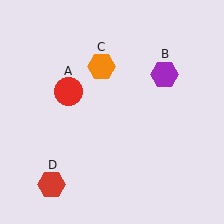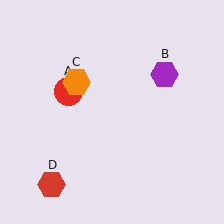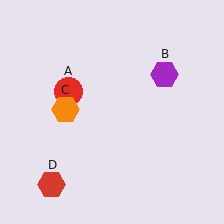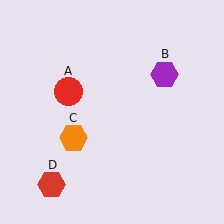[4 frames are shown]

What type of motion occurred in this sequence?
The orange hexagon (object C) rotated counterclockwise around the center of the scene.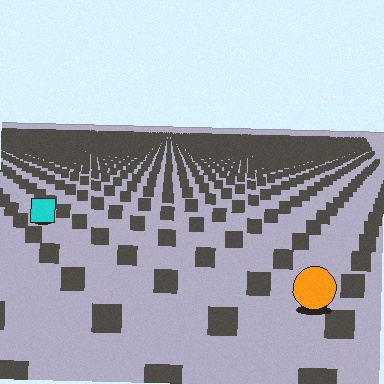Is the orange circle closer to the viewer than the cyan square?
Yes. The orange circle is closer — you can tell from the texture gradient: the ground texture is coarser near it.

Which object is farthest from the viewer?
The cyan square is farthest from the viewer. It appears smaller and the ground texture around it is denser.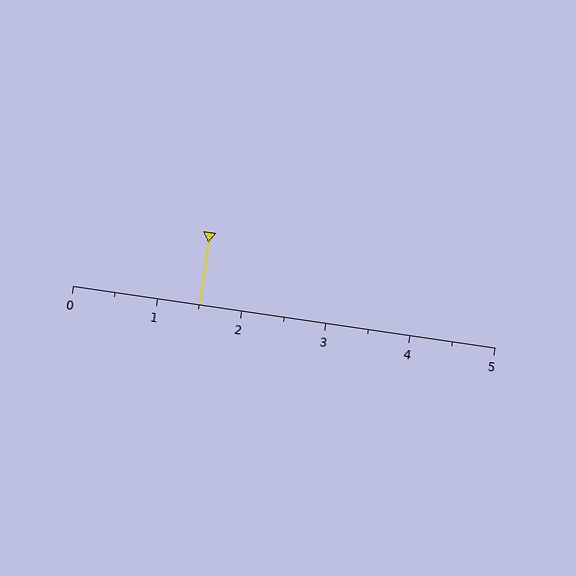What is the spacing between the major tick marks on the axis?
The major ticks are spaced 1 apart.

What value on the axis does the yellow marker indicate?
The marker indicates approximately 1.5.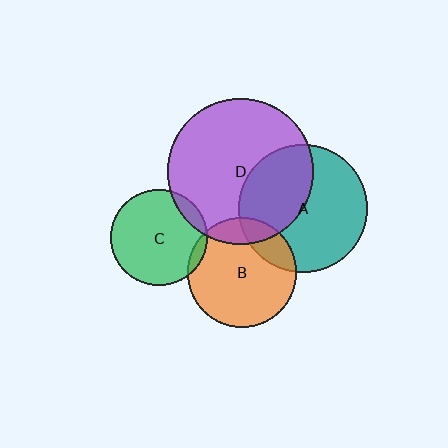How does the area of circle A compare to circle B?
Approximately 1.4 times.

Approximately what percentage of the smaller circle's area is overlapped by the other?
Approximately 15%.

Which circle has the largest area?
Circle D (purple).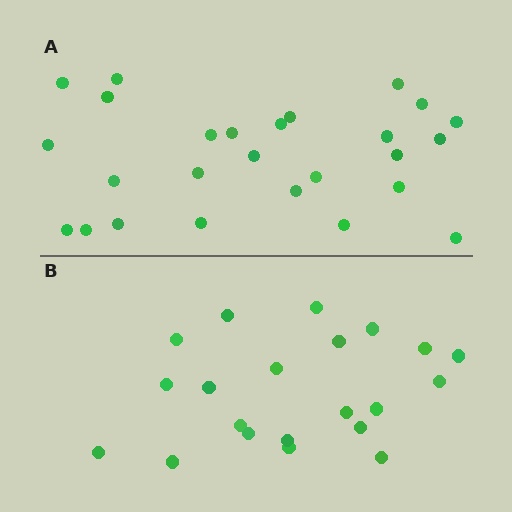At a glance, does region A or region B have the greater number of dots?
Region A (the top region) has more dots.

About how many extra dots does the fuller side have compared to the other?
Region A has about 5 more dots than region B.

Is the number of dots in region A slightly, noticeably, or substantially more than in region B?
Region A has only slightly more — the two regions are fairly close. The ratio is roughly 1.2 to 1.